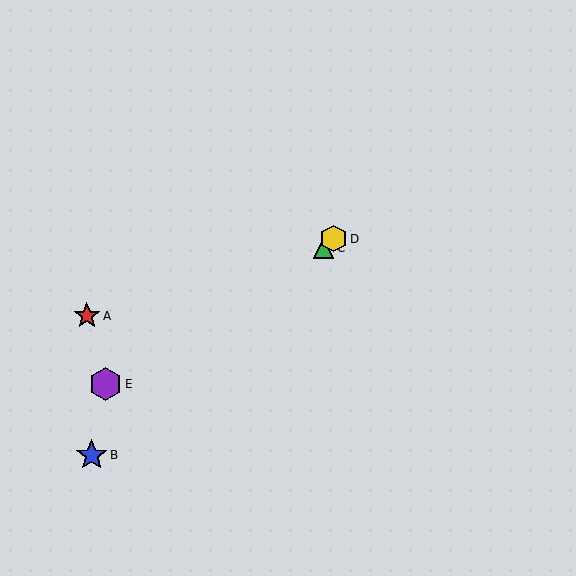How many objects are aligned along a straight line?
3 objects (B, C, D) are aligned along a straight line.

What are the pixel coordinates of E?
Object E is at (105, 384).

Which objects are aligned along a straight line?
Objects B, C, D are aligned along a straight line.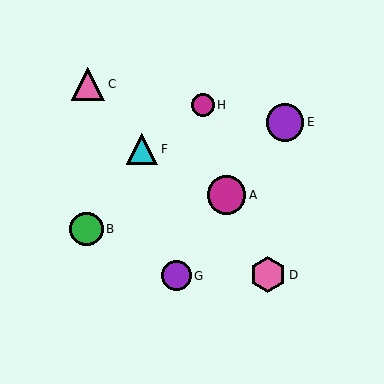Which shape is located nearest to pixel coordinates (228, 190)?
The magenta circle (labeled A) at (227, 195) is nearest to that location.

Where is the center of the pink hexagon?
The center of the pink hexagon is at (268, 275).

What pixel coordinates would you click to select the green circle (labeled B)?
Click at (87, 229) to select the green circle B.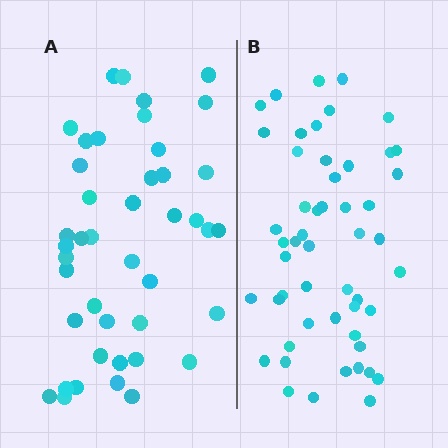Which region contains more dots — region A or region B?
Region B (the right region) has more dots.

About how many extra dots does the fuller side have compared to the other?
Region B has roughly 8 or so more dots than region A.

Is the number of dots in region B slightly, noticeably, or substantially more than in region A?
Region B has only slightly more — the two regions are fairly close. The ratio is roughly 1.2 to 1.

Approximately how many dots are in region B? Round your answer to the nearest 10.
About 50 dots. (The exact count is 52, which rounds to 50.)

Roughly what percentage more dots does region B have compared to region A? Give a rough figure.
About 20% more.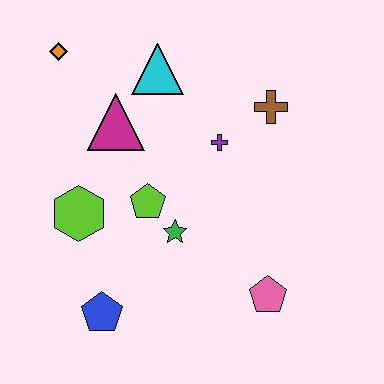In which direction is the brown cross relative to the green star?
The brown cross is above the green star.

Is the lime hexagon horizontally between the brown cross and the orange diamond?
Yes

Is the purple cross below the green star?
No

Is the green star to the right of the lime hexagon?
Yes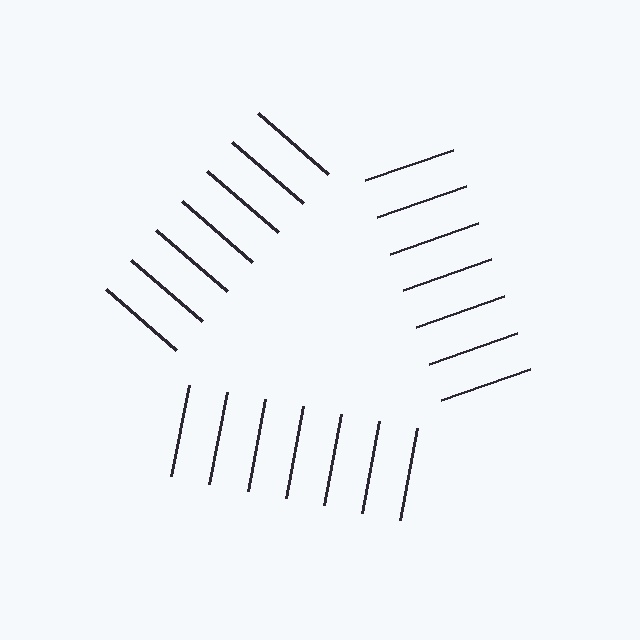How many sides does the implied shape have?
3 sides — the line-ends trace a triangle.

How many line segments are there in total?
21 — 7 along each of the 3 edges.